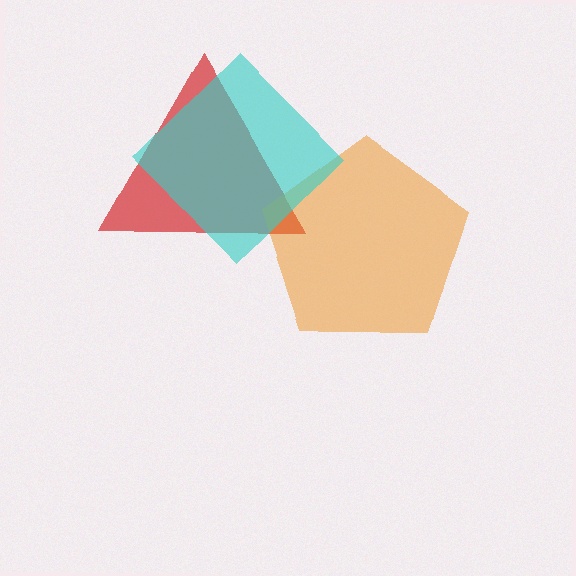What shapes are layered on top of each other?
The layered shapes are: a red triangle, an orange pentagon, a cyan diamond.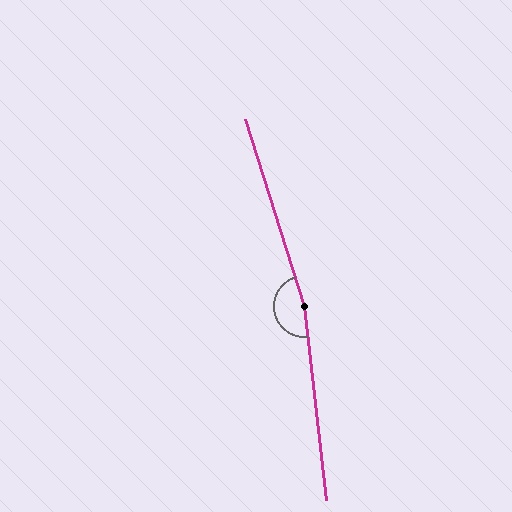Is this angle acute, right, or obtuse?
It is obtuse.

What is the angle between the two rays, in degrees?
Approximately 169 degrees.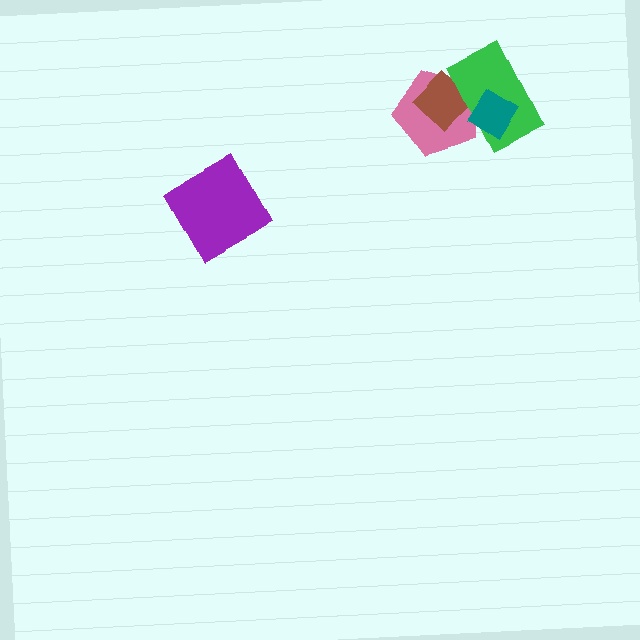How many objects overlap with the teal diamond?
2 objects overlap with the teal diamond.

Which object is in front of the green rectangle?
The teal diamond is in front of the green rectangle.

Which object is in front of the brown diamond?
The green rectangle is in front of the brown diamond.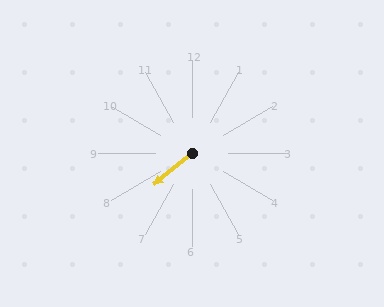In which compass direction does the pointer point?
Southwest.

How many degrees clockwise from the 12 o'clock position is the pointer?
Approximately 231 degrees.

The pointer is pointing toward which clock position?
Roughly 8 o'clock.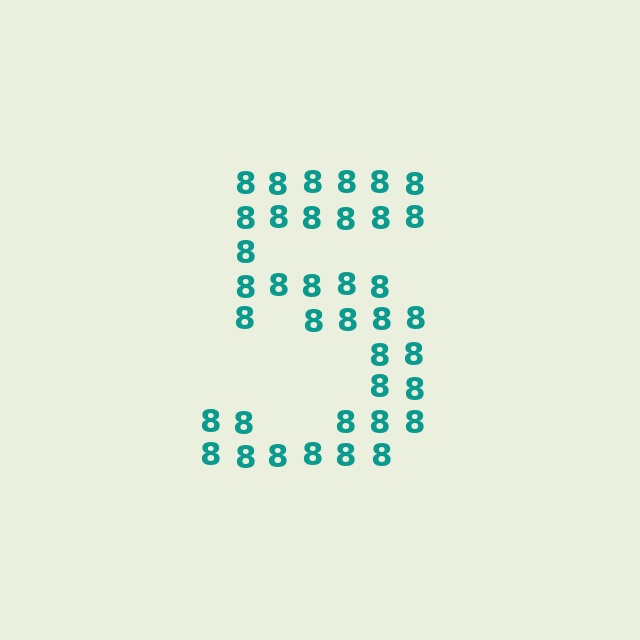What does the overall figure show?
The overall figure shows the digit 5.